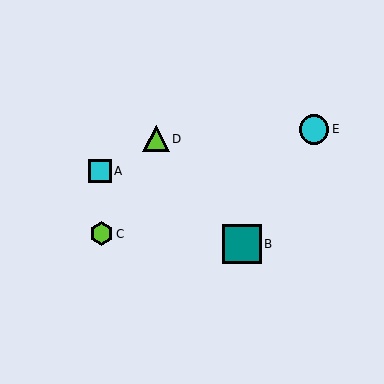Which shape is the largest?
The teal square (labeled B) is the largest.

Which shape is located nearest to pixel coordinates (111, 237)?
The lime hexagon (labeled C) at (101, 234) is nearest to that location.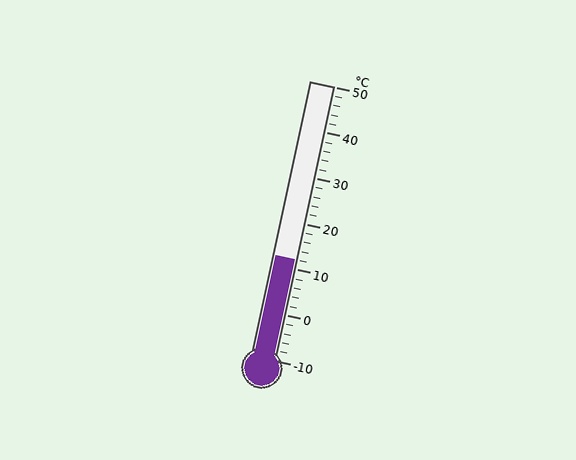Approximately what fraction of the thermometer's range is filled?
The thermometer is filled to approximately 35% of its range.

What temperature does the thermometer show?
The thermometer shows approximately 12°C.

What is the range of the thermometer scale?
The thermometer scale ranges from -10°C to 50°C.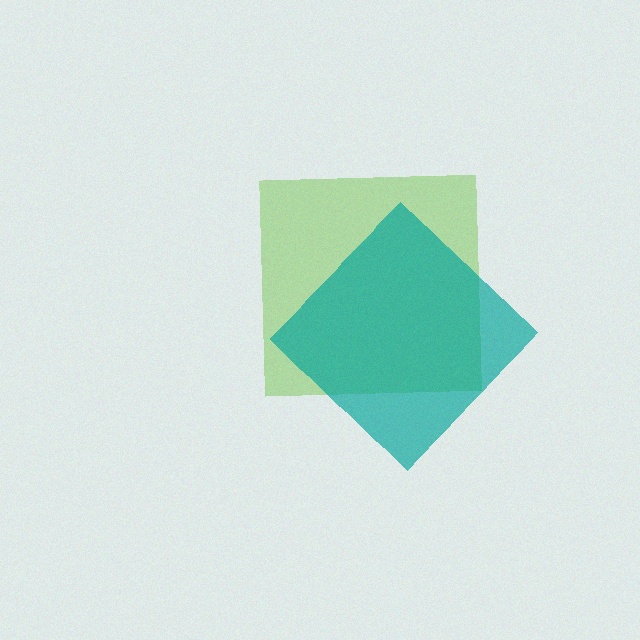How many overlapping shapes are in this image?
There are 2 overlapping shapes in the image.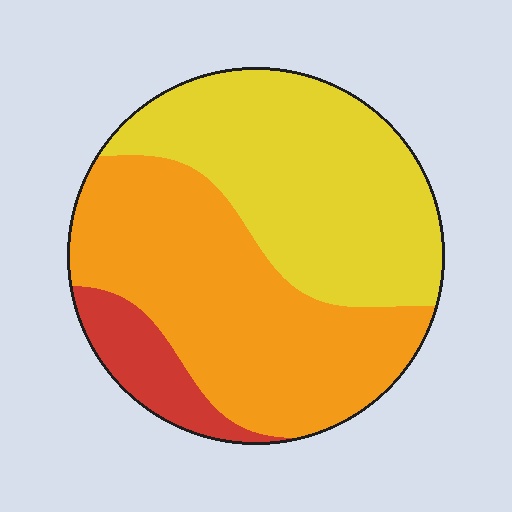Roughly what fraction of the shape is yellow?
Yellow covers roughly 45% of the shape.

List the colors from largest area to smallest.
From largest to smallest: orange, yellow, red.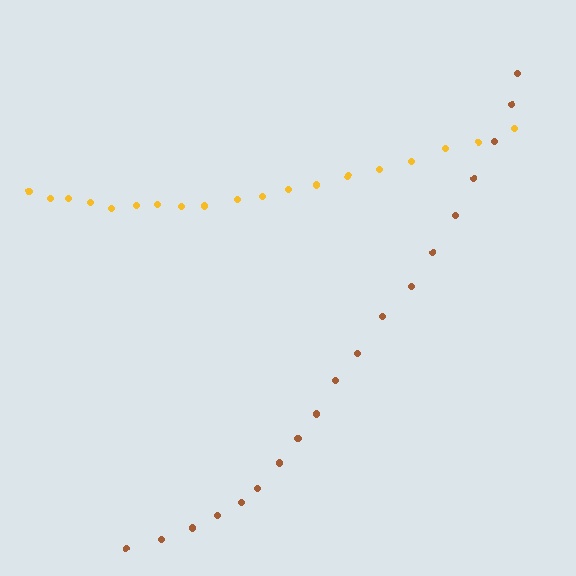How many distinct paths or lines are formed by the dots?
There are 2 distinct paths.